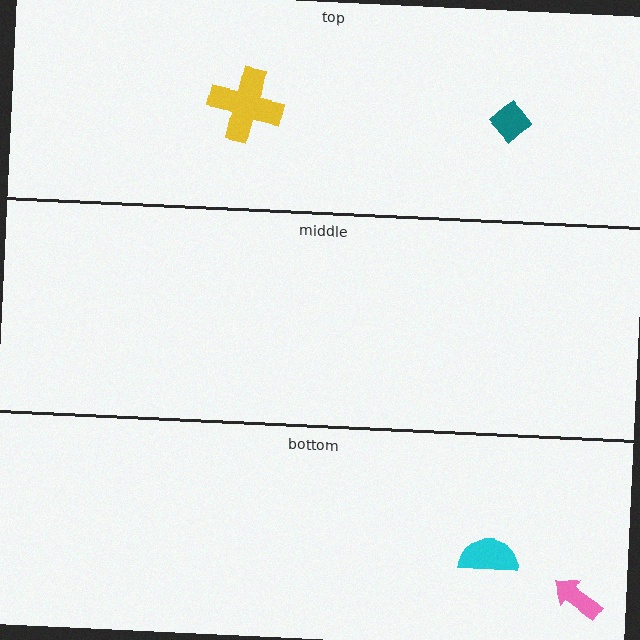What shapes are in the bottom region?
The cyan semicircle, the pink arrow.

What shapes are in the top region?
The teal diamond, the yellow cross.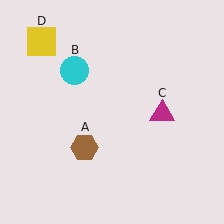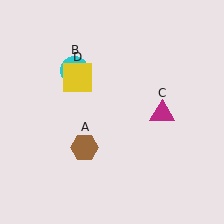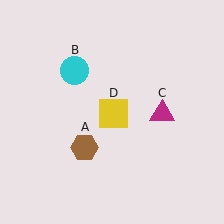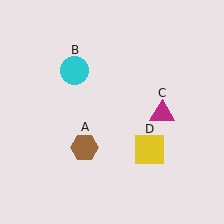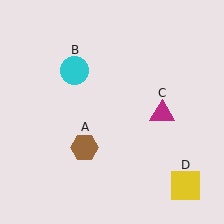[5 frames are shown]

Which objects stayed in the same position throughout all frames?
Brown hexagon (object A) and cyan circle (object B) and magenta triangle (object C) remained stationary.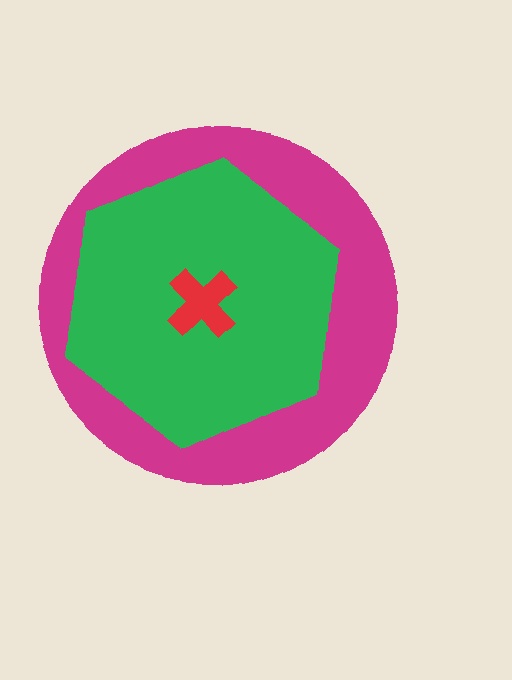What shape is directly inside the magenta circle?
The green hexagon.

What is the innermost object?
The red cross.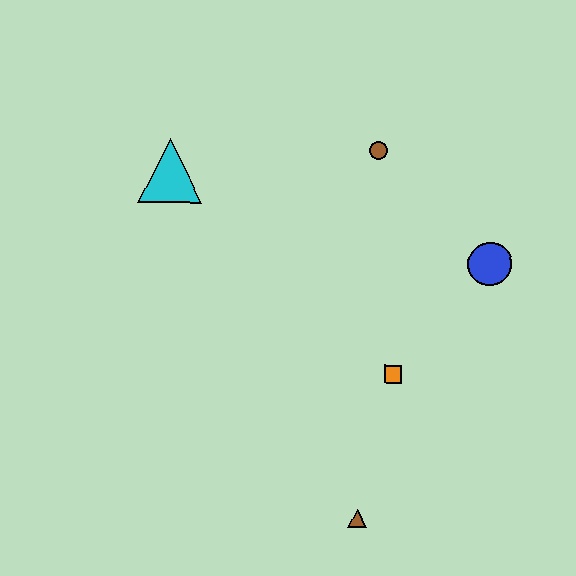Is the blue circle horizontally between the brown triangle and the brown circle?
No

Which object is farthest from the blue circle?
The cyan triangle is farthest from the blue circle.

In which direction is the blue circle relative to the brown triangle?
The blue circle is above the brown triangle.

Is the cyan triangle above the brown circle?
No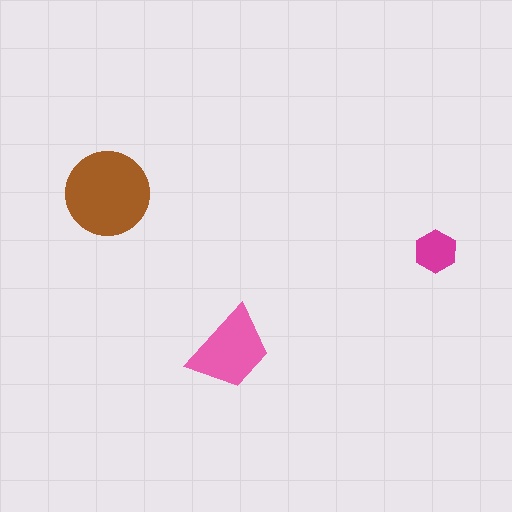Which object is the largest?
The brown circle.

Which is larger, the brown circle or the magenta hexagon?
The brown circle.